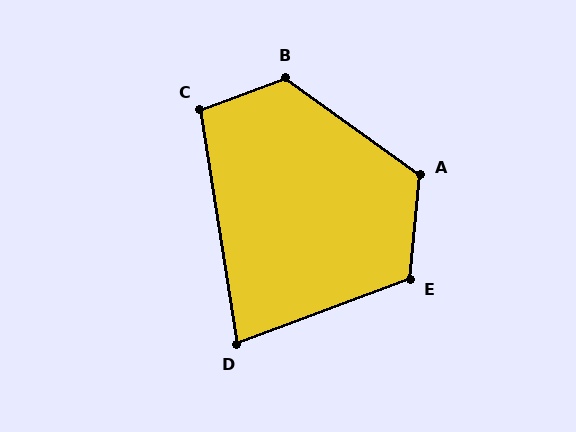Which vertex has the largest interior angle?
B, at approximately 124 degrees.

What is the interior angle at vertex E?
Approximately 115 degrees (obtuse).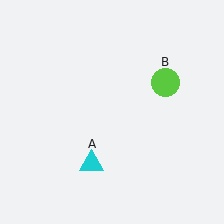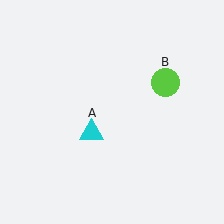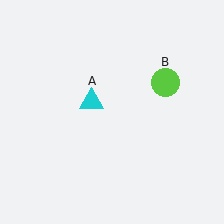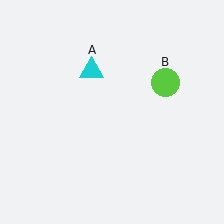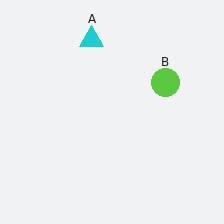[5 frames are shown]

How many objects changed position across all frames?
1 object changed position: cyan triangle (object A).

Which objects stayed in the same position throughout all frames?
Lime circle (object B) remained stationary.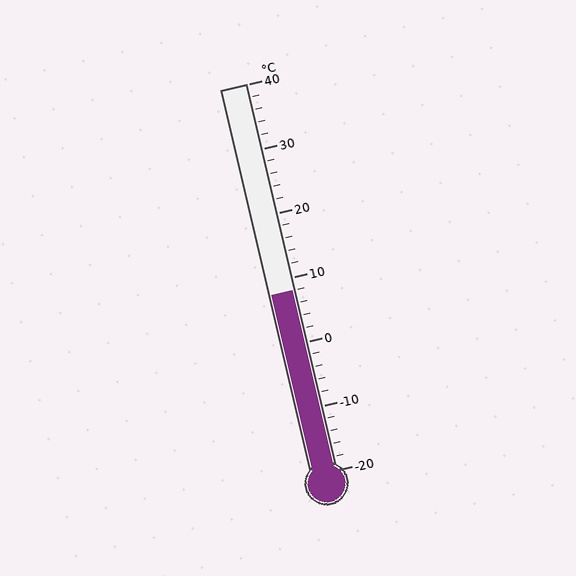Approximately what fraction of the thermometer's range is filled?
The thermometer is filled to approximately 45% of its range.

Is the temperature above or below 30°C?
The temperature is below 30°C.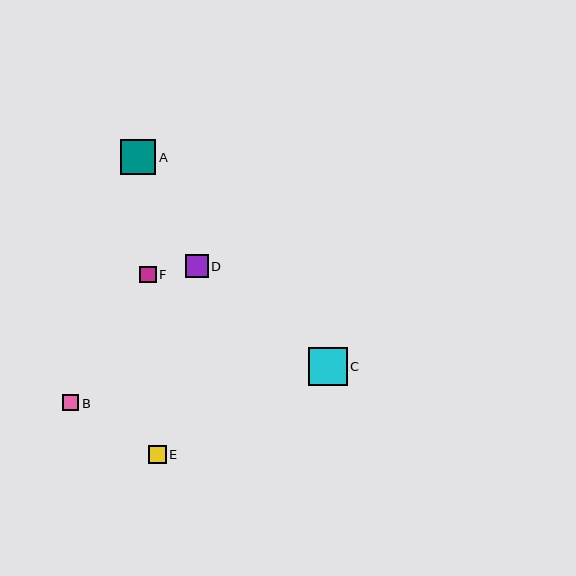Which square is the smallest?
Square F is the smallest with a size of approximately 16 pixels.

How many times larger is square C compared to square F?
Square C is approximately 2.3 times the size of square F.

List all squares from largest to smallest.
From largest to smallest: C, A, D, E, B, F.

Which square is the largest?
Square C is the largest with a size of approximately 38 pixels.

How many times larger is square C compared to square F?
Square C is approximately 2.3 times the size of square F.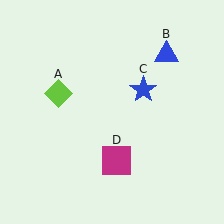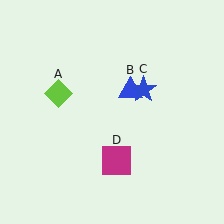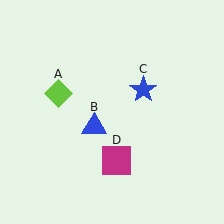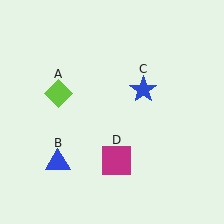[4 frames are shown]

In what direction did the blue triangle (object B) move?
The blue triangle (object B) moved down and to the left.